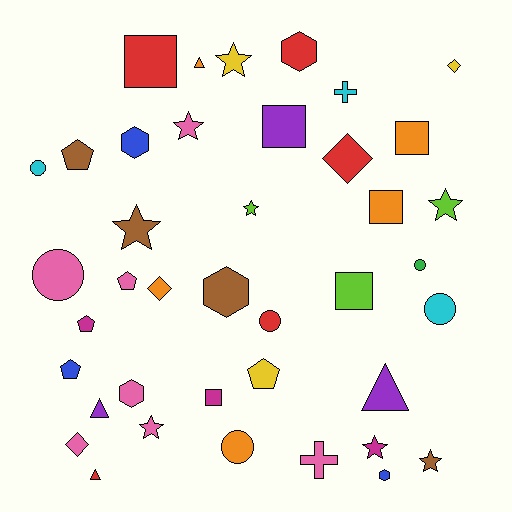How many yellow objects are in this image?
There are 3 yellow objects.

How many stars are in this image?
There are 8 stars.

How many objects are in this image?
There are 40 objects.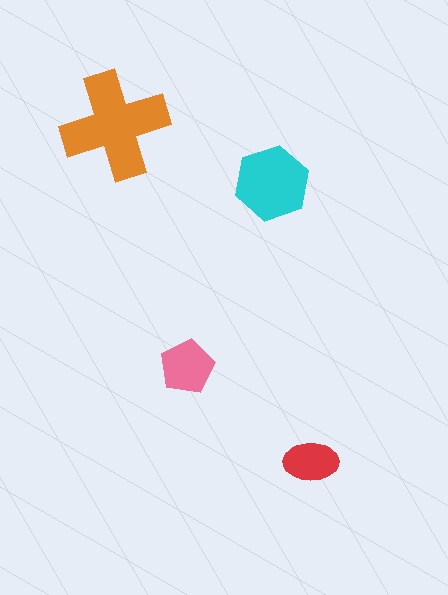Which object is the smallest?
The red ellipse.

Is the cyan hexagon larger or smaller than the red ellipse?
Larger.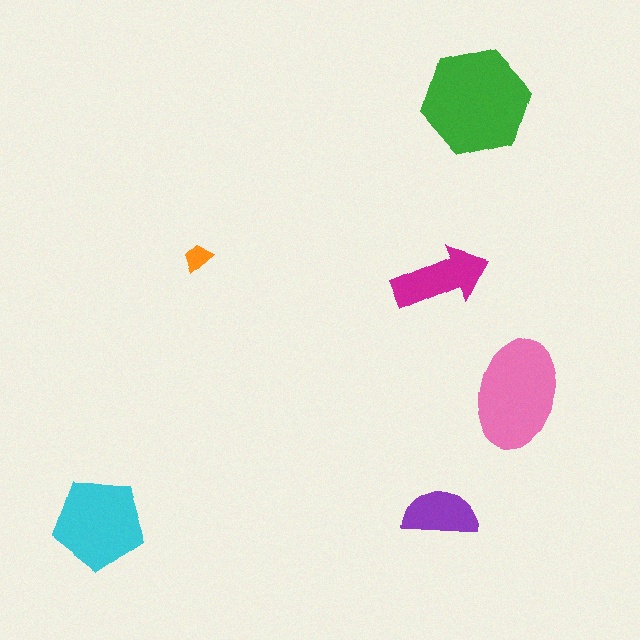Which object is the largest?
The green hexagon.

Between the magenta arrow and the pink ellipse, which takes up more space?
The pink ellipse.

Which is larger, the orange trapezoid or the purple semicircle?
The purple semicircle.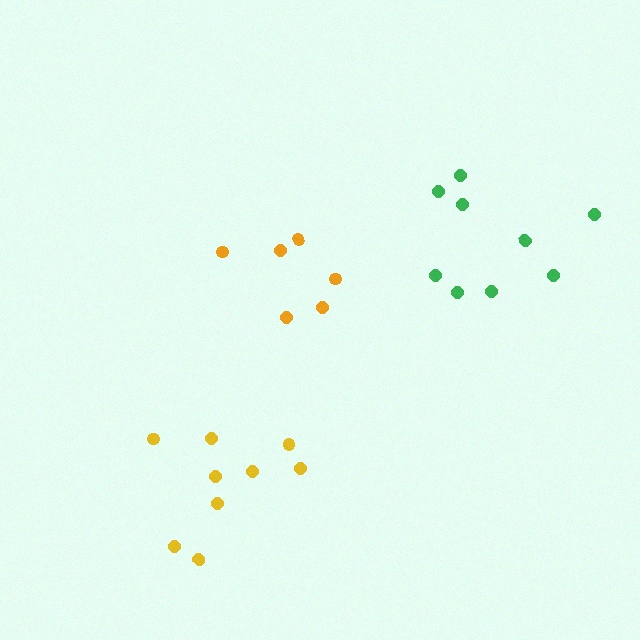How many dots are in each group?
Group 1: 9 dots, Group 2: 6 dots, Group 3: 9 dots (24 total).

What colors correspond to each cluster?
The clusters are colored: yellow, orange, green.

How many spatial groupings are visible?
There are 3 spatial groupings.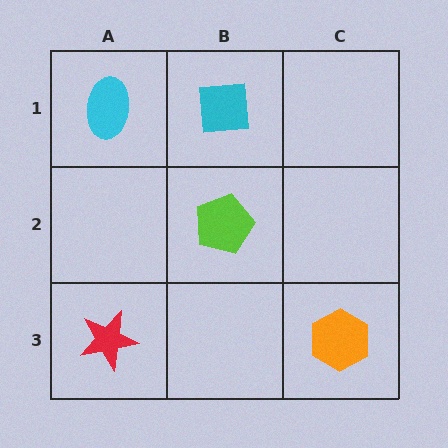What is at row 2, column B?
A lime pentagon.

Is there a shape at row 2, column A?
No, that cell is empty.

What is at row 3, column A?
A red star.